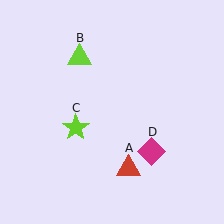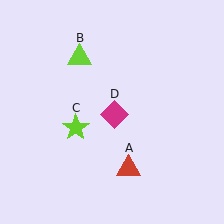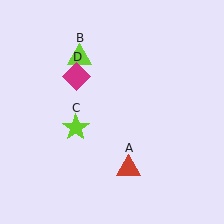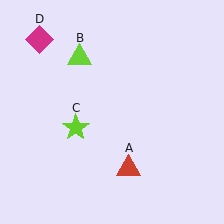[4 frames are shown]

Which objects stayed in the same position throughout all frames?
Red triangle (object A) and lime triangle (object B) and lime star (object C) remained stationary.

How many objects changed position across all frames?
1 object changed position: magenta diamond (object D).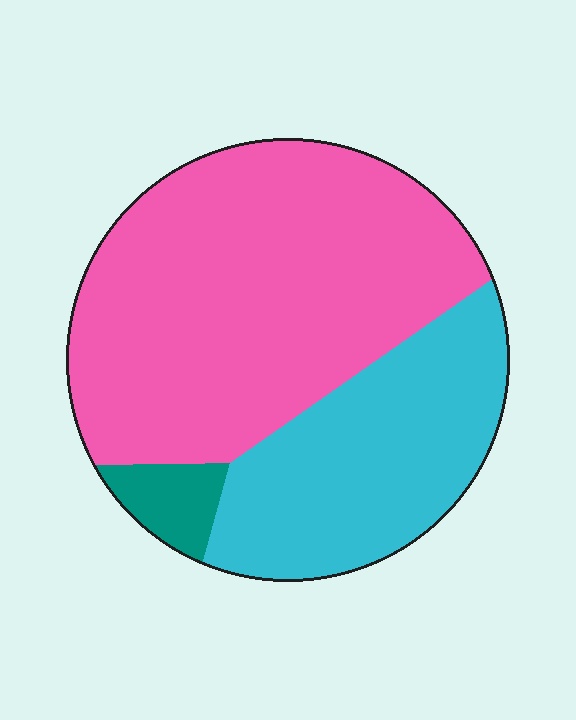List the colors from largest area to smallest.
From largest to smallest: pink, cyan, teal.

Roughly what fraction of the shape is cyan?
Cyan takes up between a quarter and a half of the shape.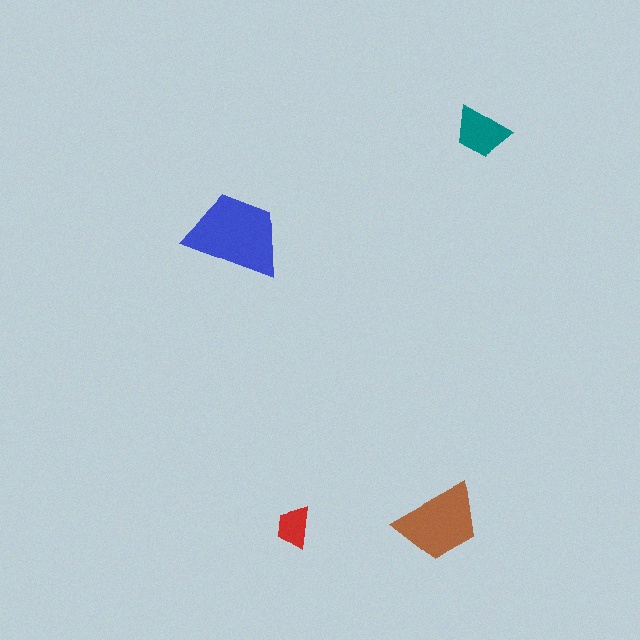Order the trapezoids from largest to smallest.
the blue one, the brown one, the teal one, the red one.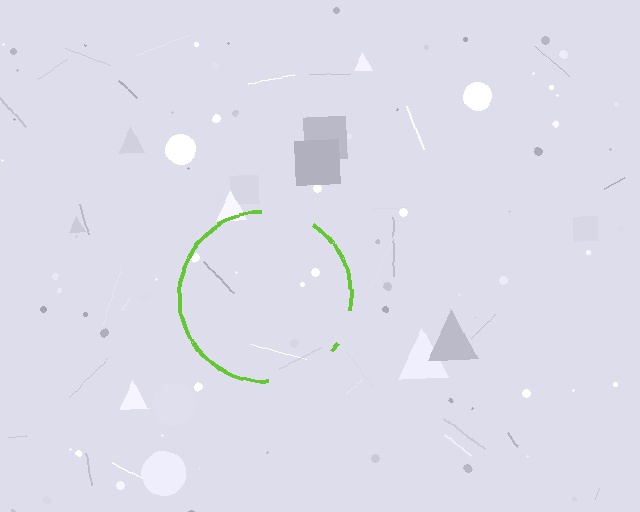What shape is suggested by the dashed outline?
The dashed outline suggests a circle.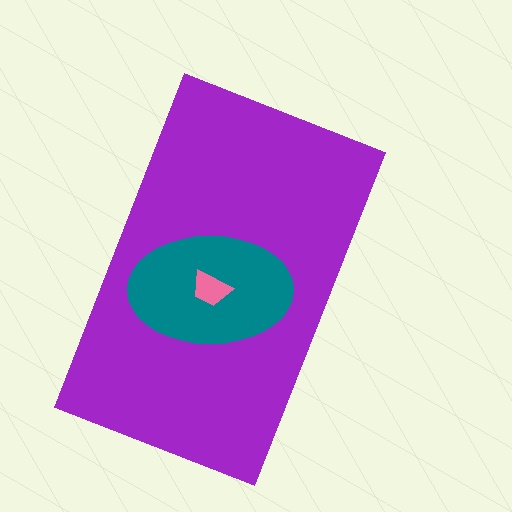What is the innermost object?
The pink trapezoid.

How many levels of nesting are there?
3.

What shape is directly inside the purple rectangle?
The teal ellipse.